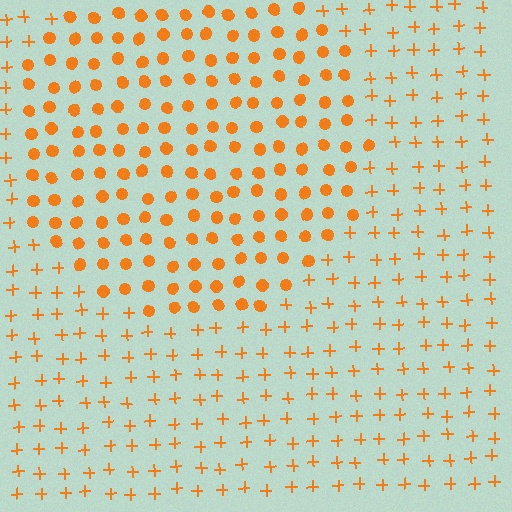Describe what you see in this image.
The image is filled with small orange elements arranged in a uniform grid. A circle-shaped region contains circles, while the surrounding area contains plus signs. The boundary is defined purely by the change in element shape.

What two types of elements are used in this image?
The image uses circles inside the circle region and plus signs outside it.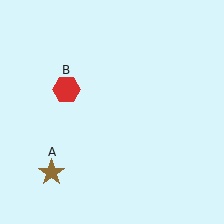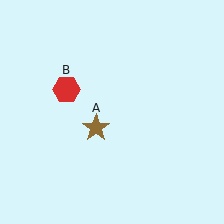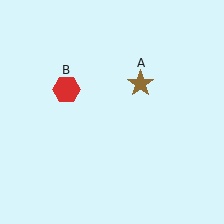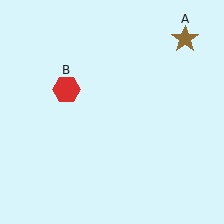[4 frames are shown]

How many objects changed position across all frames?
1 object changed position: brown star (object A).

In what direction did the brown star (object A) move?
The brown star (object A) moved up and to the right.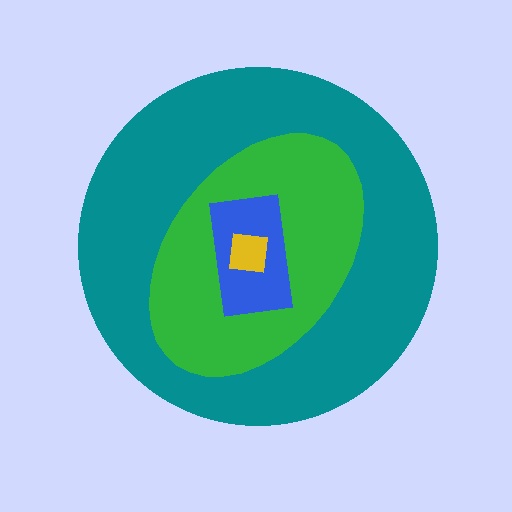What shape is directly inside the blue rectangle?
The yellow square.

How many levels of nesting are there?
4.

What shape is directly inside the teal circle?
The green ellipse.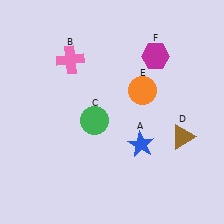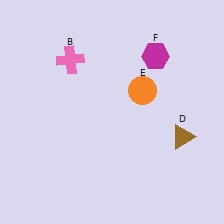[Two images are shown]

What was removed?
The blue star (A), the green circle (C) were removed in Image 2.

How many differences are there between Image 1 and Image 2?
There are 2 differences between the two images.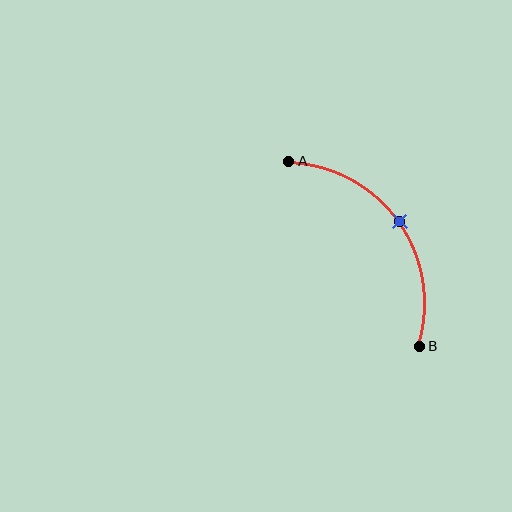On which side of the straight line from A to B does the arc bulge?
The arc bulges above and to the right of the straight line connecting A and B.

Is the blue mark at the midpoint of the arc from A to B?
Yes. The blue mark lies on the arc at equal arc-length from both A and B — it is the arc midpoint.